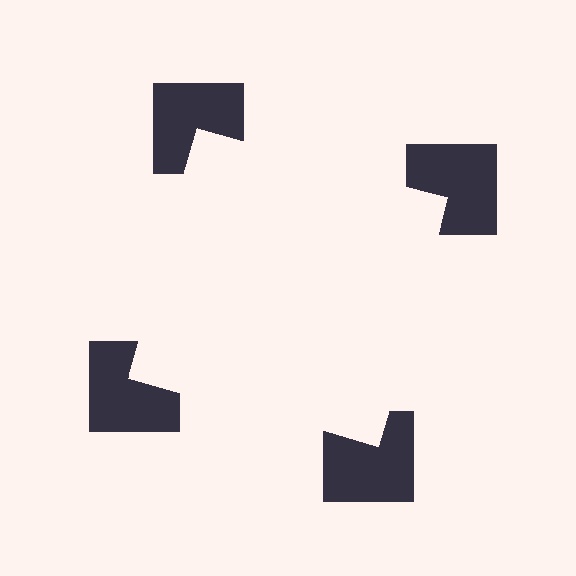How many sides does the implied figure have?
4 sides.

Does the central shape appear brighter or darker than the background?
It typically appears slightly brighter than the background, even though no actual brightness change is drawn.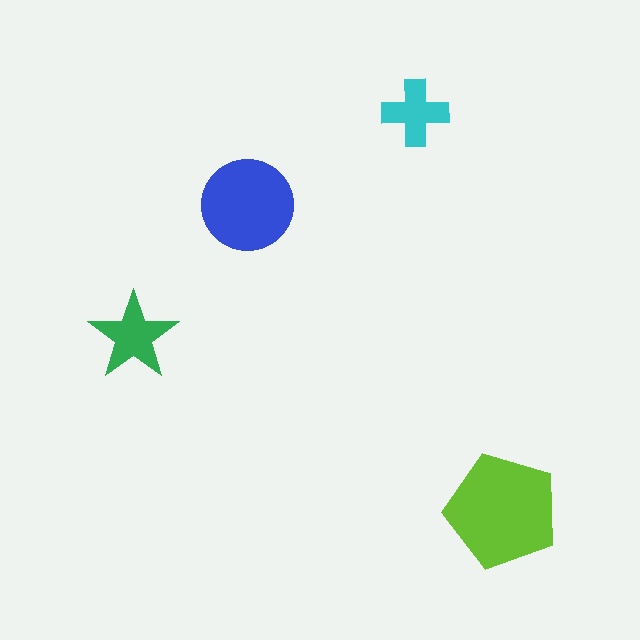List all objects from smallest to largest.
The cyan cross, the green star, the blue circle, the lime pentagon.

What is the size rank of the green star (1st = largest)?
3rd.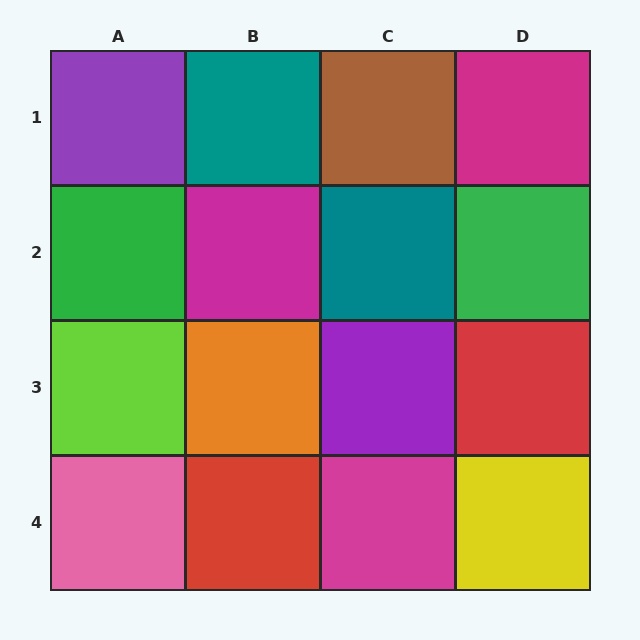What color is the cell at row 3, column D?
Red.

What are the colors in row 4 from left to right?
Pink, red, magenta, yellow.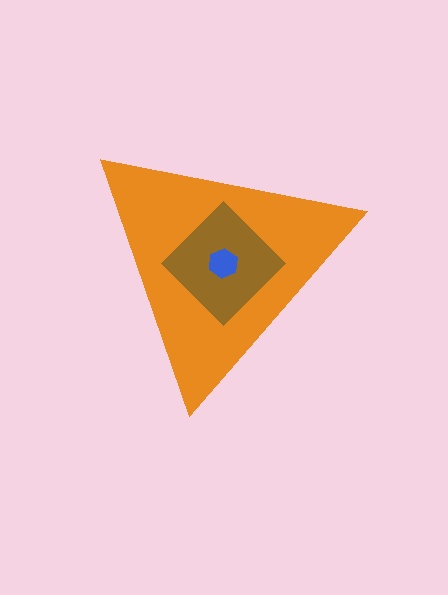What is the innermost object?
The blue hexagon.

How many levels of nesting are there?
3.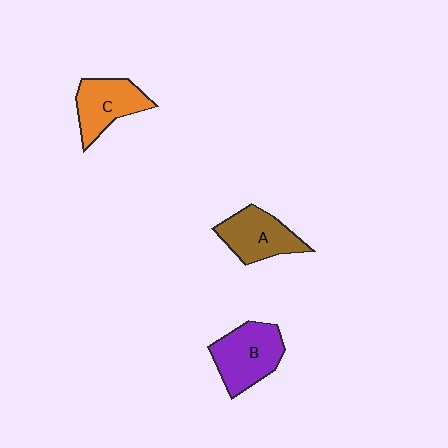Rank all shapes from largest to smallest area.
From largest to smallest: B (purple), A (brown), C (orange).